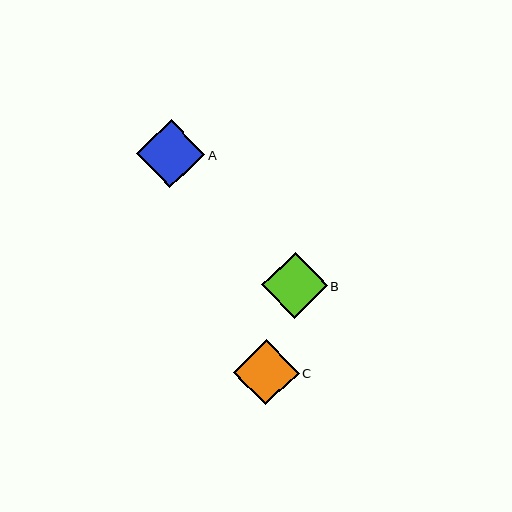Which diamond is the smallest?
Diamond C is the smallest with a size of approximately 65 pixels.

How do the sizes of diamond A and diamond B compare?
Diamond A and diamond B are approximately the same size.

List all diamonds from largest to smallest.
From largest to smallest: A, B, C.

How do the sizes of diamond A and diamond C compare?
Diamond A and diamond C are approximately the same size.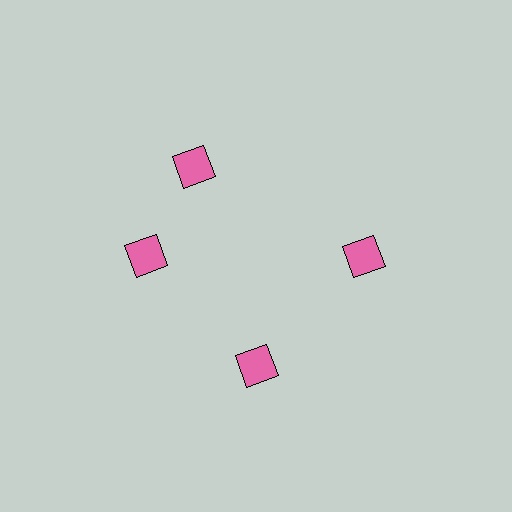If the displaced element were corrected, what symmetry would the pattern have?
It would have 4-fold rotational symmetry — the pattern would map onto itself every 90 degrees.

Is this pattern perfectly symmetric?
No. The 4 pink squares are arranged in a ring, but one element near the 12 o'clock position is rotated out of alignment along the ring, breaking the 4-fold rotational symmetry.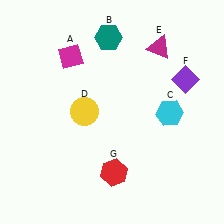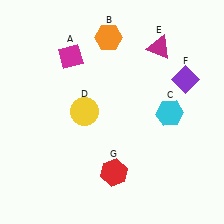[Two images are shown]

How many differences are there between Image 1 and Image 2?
There is 1 difference between the two images.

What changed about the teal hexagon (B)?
In Image 1, B is teal. In Image 2, it changed to orange.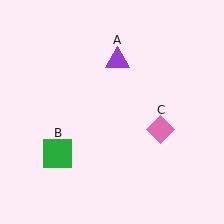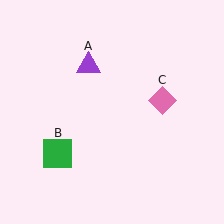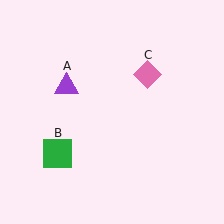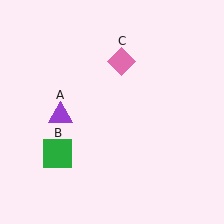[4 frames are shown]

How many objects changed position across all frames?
2 objects changed position: purple triangle (object A), pink diamond (object C).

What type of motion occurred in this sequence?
The purple triangle (object A), pink diamond (object C) rotated counterclockwise around the center of the scene.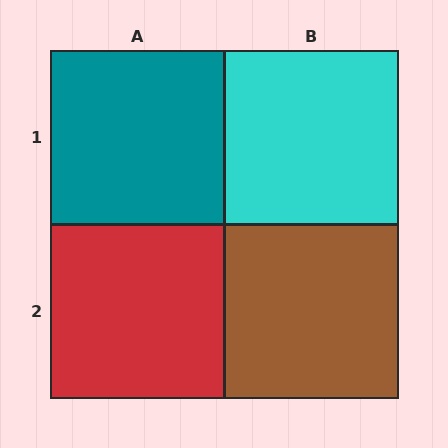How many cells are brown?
1 cell is brown.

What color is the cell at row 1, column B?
Cyan.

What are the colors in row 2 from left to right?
Red, brown.